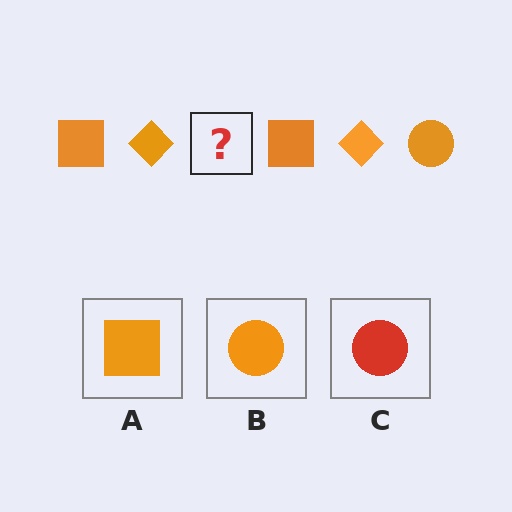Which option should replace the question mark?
Option B.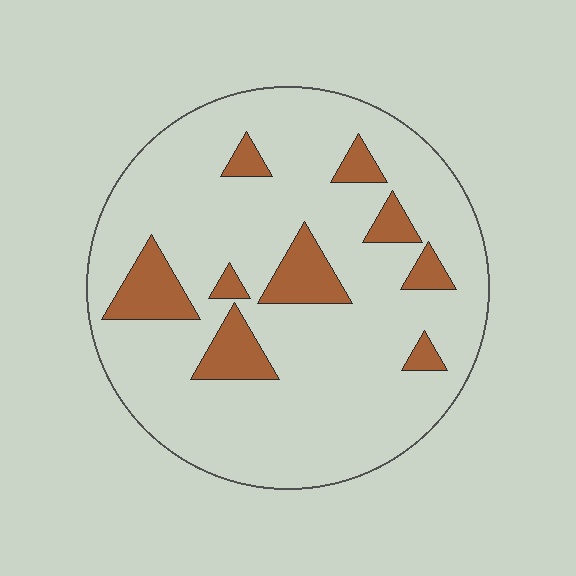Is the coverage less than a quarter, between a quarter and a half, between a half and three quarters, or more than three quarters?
Less than a quarter.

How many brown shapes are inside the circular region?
9.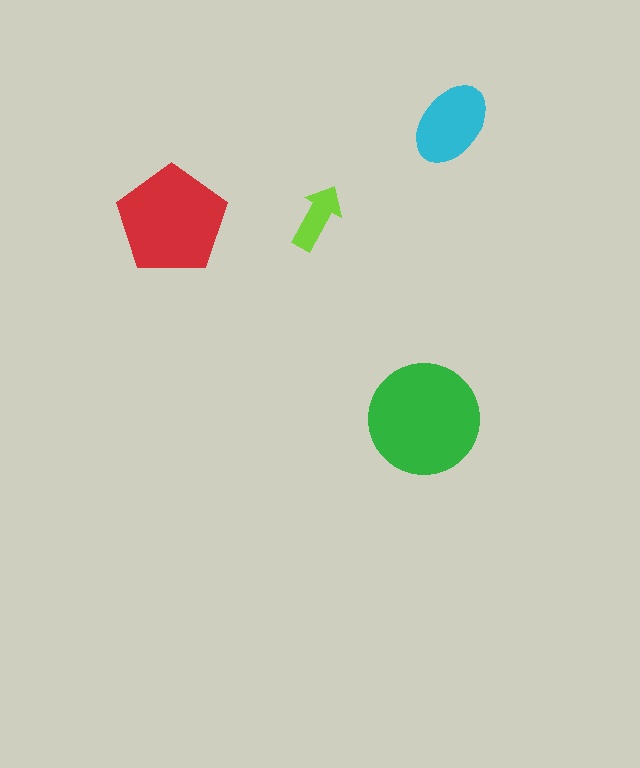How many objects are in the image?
There are 4 objects in the image.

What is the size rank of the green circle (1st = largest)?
1st.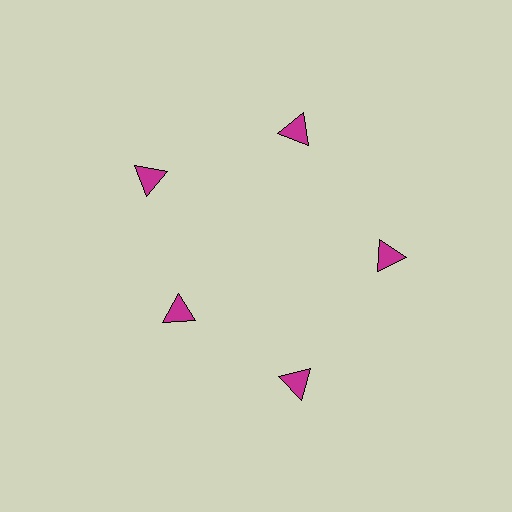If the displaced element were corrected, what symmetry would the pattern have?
It would have 5-fold rotational symmetry — the pattern would map onto itself every 72 degrees.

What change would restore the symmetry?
The symmetry would be restored by moving it outward, back onto the ring so that all 5 triangles sit at equal angles and equal distance from the center.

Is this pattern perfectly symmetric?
No. The 5 magenta triangles are arranged in a ring, but one element near the 8 o'clock position is pulled inward toward the center, breaking the 5-fold rotational symmetry.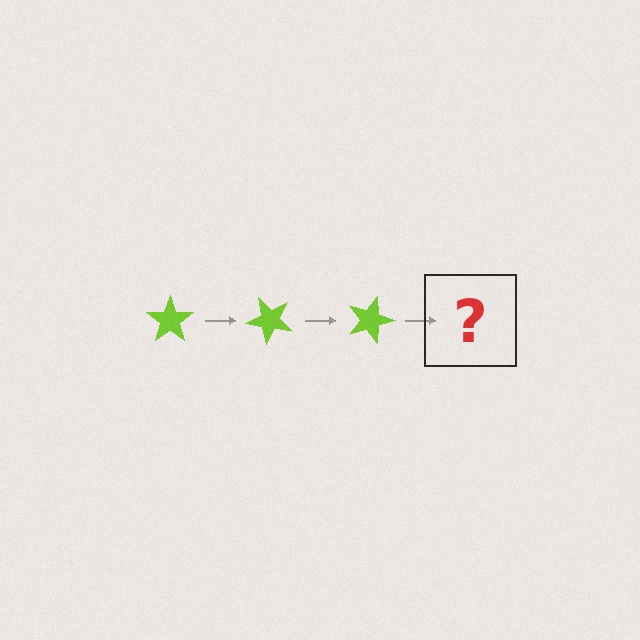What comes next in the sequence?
The next element should be a lime star rotated 135 degrees.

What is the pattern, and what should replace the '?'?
The pattern is that the star rotates 45 degrees each step. The '?' should be a lime star rotated 135 degrees.